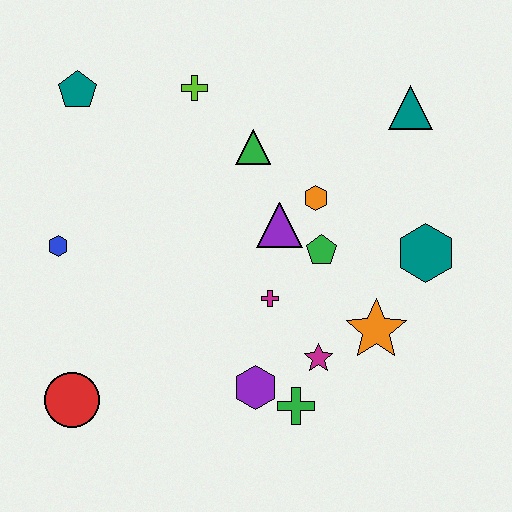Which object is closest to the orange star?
The magenta star is closest to the orange star.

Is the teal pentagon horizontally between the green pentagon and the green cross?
No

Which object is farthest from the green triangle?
The red circle is farthest from the green triangle.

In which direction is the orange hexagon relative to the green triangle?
The orange hexagon is to the right of the green triangle.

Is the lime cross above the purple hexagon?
Yes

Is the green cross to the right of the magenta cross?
Yes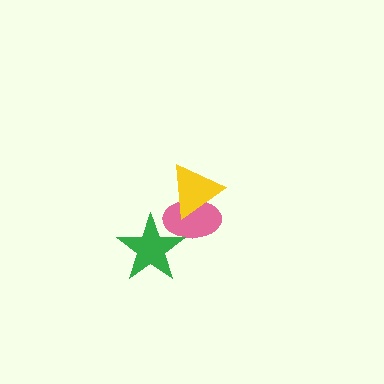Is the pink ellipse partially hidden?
Yes, it is partially covered by another shape.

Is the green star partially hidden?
No, no other shape covers it.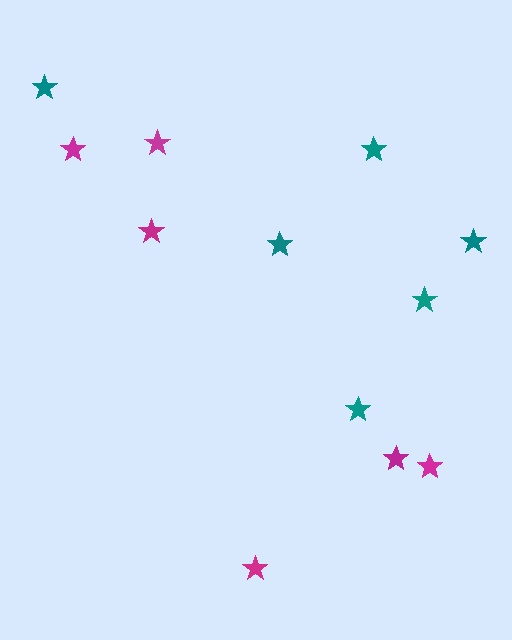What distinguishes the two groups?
There are 2 groups: one group of teal stars (6) and one group of magenta stars (6).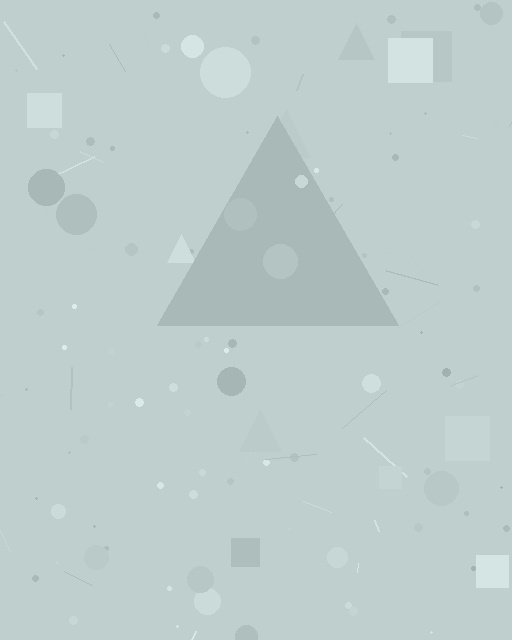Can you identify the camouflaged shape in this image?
The camouflaged shape is a triangle.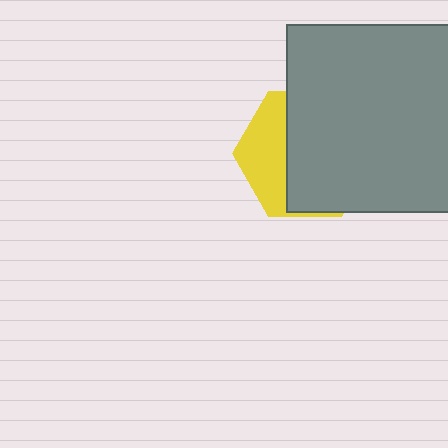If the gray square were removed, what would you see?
You would see the complete yellow hexagon.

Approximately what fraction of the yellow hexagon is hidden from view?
Roughly 66% of the yellow hexagon is hidden behind the gray square.